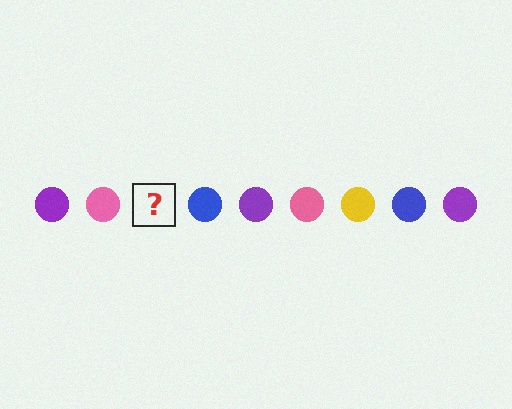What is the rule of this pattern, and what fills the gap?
The rule is that the pattern cycles through purple, pink, yellow, blue circles. The gap should be filled with a yellow circle.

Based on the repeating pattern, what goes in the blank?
The blank should be a yellow circle.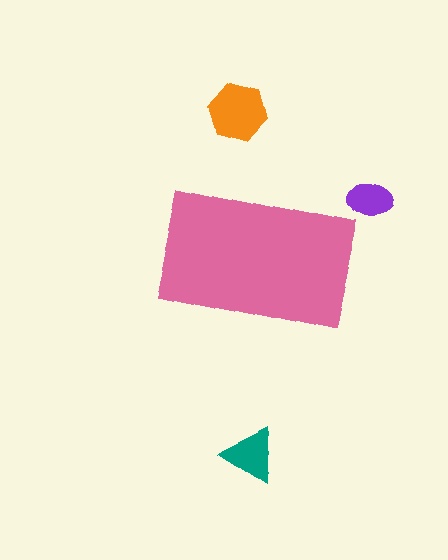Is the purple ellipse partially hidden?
No, the purple ellipse is fully visible.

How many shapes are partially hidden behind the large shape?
0 shapes are partially hidden.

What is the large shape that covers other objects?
A pink rectangle.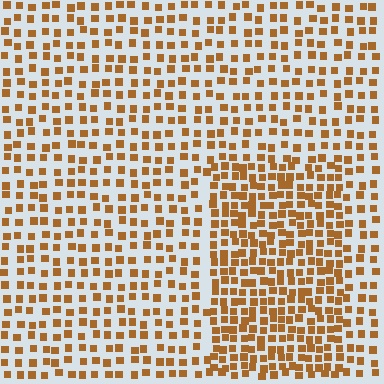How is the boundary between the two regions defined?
The boundary is defined by a change in element density (approximately 1.8x ratio). All elements are the same color, size, and shape.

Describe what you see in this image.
The image contains small brown elements arranged at two different densities. A rectangle-shaped region is visible where the elements are more densely packed than the surrounding area.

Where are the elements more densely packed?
The elements are more densely packed inside the rectangle boundary.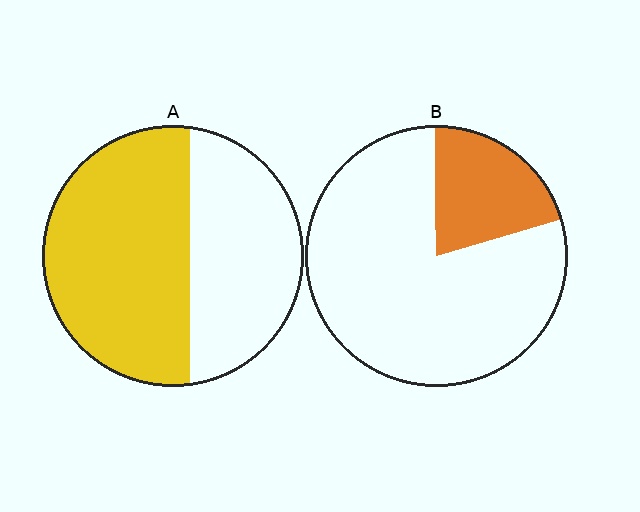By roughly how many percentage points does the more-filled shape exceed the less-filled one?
By roughly 35 percentage points (A over B).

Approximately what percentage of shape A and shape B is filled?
A is approximately 60% and B is approximately 20%.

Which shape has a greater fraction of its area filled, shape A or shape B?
Shape A.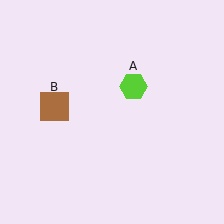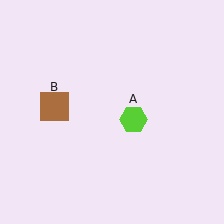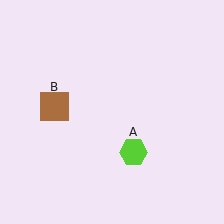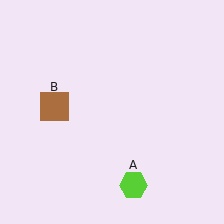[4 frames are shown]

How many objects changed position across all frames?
1 object changed position: lime hexagon (object A).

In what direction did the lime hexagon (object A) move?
The lime hexagon (object A) moved down.